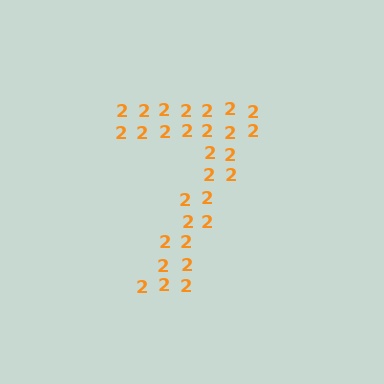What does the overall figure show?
The overall figure shows the digit 7.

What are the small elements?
The small elements are digit 2's.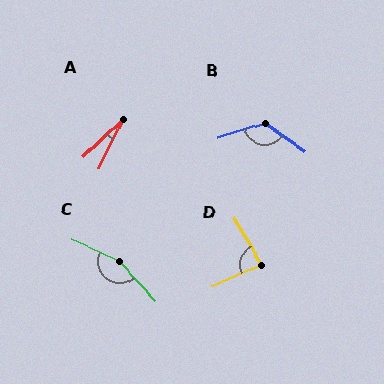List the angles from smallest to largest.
A (20°), D (83°), B (127°), C (156°).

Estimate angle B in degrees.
Approximately 127 degrees.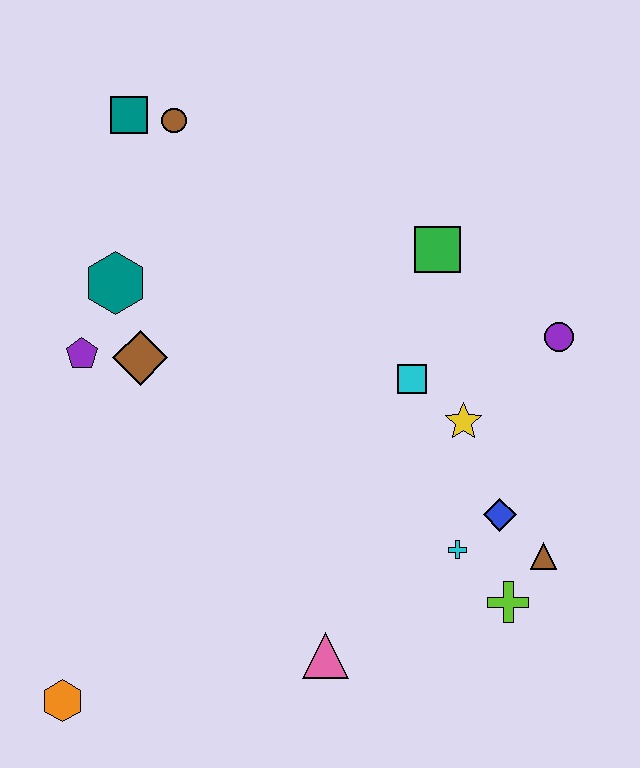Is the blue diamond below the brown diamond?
Yes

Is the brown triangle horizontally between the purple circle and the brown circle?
Yes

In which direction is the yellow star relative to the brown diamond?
The yellow star is to the right of the brown diamond.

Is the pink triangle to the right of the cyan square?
No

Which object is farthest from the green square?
The orange hexagon is farthest from the green square.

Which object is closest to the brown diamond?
The purple pentagon is closest to the brown diamond.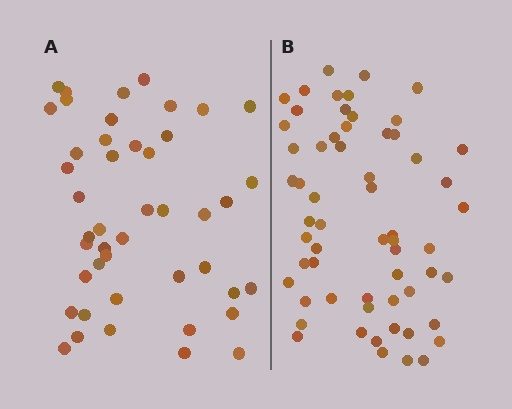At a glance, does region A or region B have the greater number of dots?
Region B (the right region) has more dots.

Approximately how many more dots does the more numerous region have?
Region B has approximately 15 more dots than region A.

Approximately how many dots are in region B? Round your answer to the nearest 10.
About 60 dots.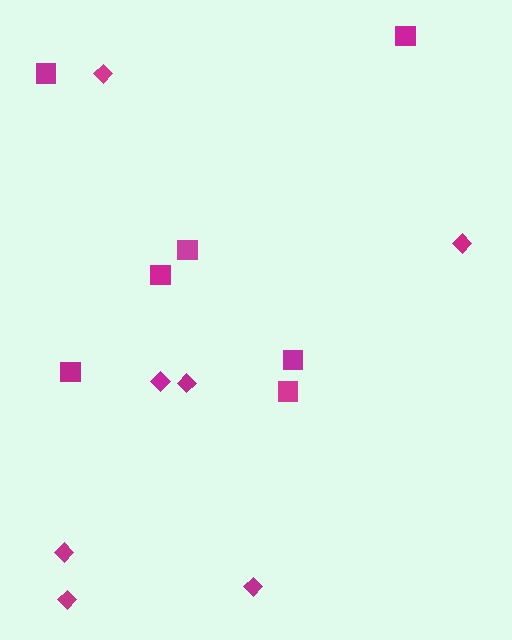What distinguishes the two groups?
There are 2 groups: one group of diamonds (7) and one group of squares (7).